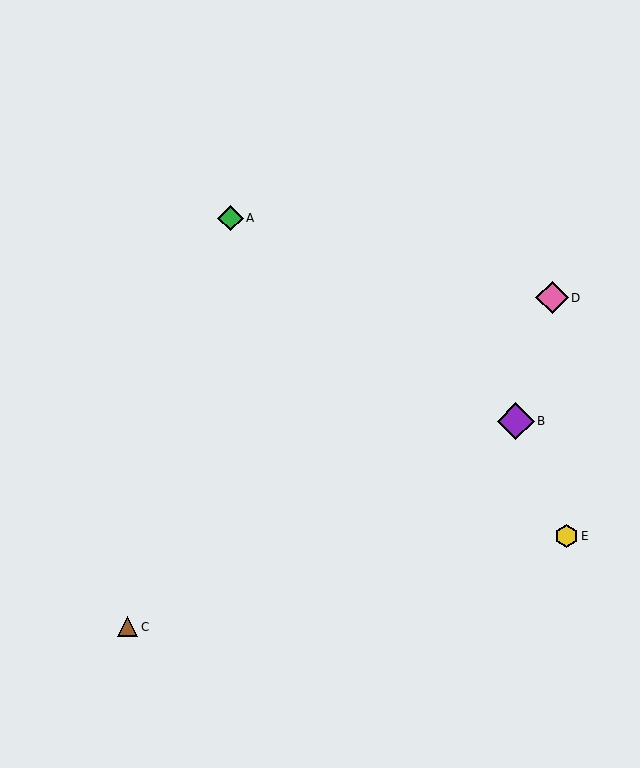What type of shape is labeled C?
Shape C is a brown triangle.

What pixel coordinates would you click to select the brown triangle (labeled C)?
Click at (128, 627) to select the brown triangle C.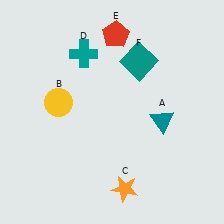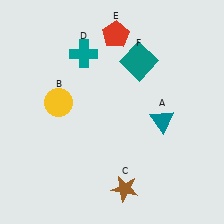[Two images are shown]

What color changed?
The star (C) changed from orange in Image 1 to brown in Image 2.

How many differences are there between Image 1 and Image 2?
There is 1 difference between the two images.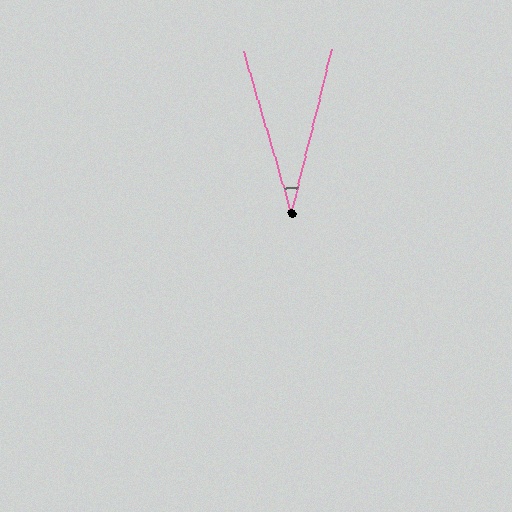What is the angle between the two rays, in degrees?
Approximately 30 degrees.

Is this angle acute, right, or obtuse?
It is acute.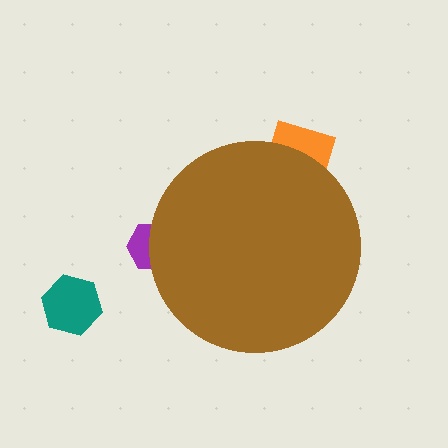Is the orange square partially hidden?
Yes, the orange square is partially hidden behind the brown circle.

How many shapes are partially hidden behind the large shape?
2 shapes are partially hidden.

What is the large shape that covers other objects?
A brown circle.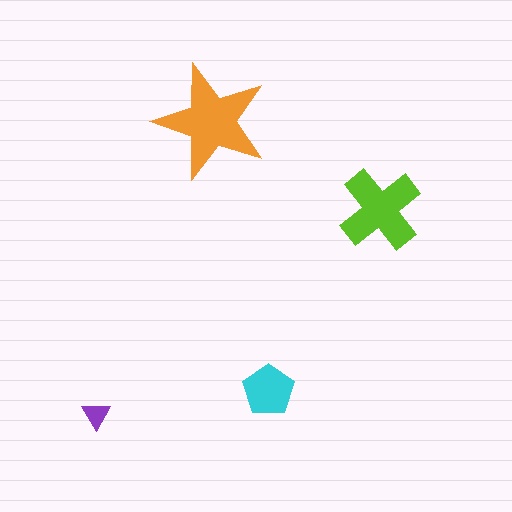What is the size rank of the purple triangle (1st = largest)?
4th.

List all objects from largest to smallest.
The orange star, the lime cross, the cyan pentagon, the purple triangle.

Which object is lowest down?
The purple triangle is bottommost.